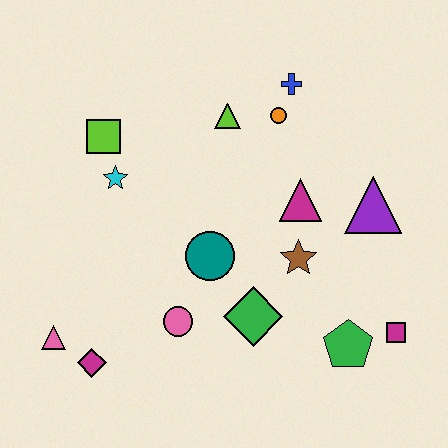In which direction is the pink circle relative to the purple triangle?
The pink circle is to the left of the purple triangle.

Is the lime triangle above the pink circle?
Yes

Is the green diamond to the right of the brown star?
No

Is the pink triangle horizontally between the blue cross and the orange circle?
No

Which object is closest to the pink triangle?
The magenta diamond is closest to the pink triangle.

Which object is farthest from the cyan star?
The magenta square is farthest from the cyan star.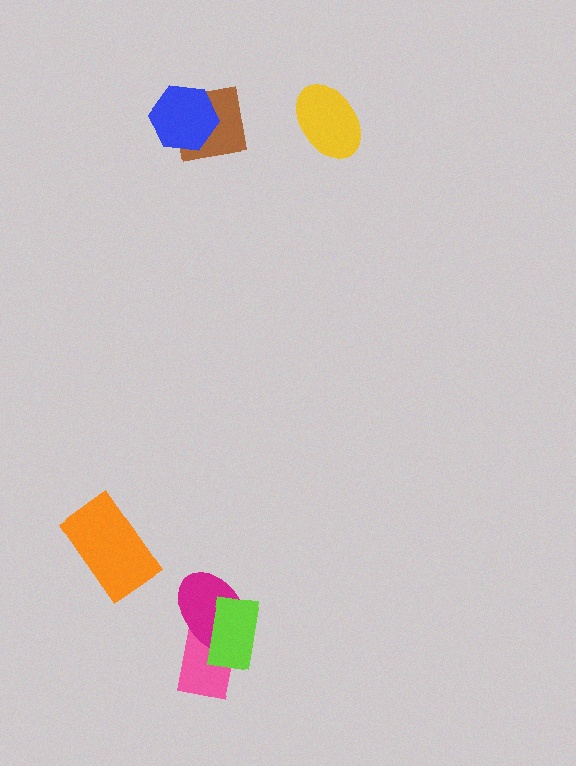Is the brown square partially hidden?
Yes, it is partially covered by another shape.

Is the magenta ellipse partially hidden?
Yes, it is partially covered by another shape.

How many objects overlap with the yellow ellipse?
0 objects overlap with the yellow ellipse.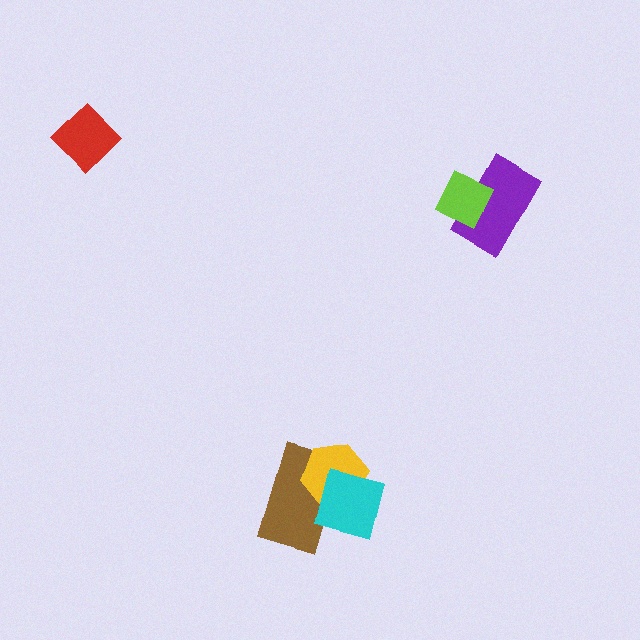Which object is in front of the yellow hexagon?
The cyan square is in front of the yellow hexagon.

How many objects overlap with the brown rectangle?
2 objects overlap with the brown rectangle.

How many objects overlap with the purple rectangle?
1 object overlaps with the purple rectangle.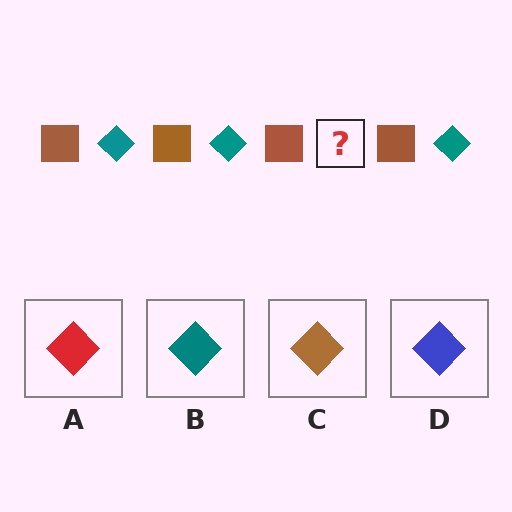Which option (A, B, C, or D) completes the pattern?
B.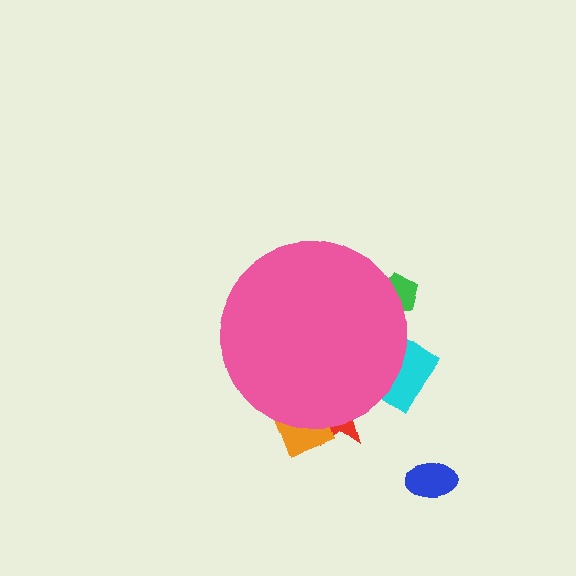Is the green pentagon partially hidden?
Yes, the green pentagon is partially hidden behind the pink circle.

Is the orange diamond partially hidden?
Yes, the orange diamond is partially hidden behind the pink circle.